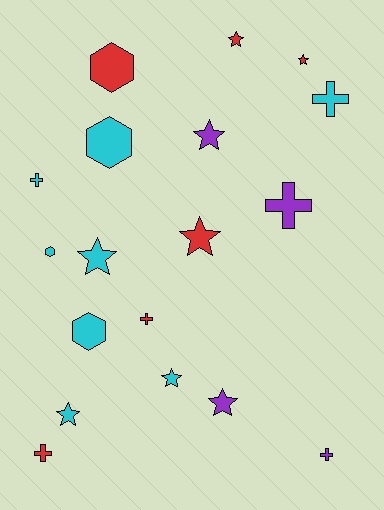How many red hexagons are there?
There is 1 red hexagon.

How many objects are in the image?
There are 18 objects.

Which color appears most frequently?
Cyan, with 8 objects.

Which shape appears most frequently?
Star, with 8 objects.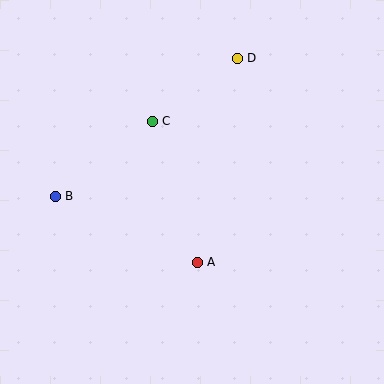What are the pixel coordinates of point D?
Point D is at (237, 58).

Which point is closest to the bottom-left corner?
Point B is closest to the bottom-left corner.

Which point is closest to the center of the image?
Point A at (197, 262) is closest to the center.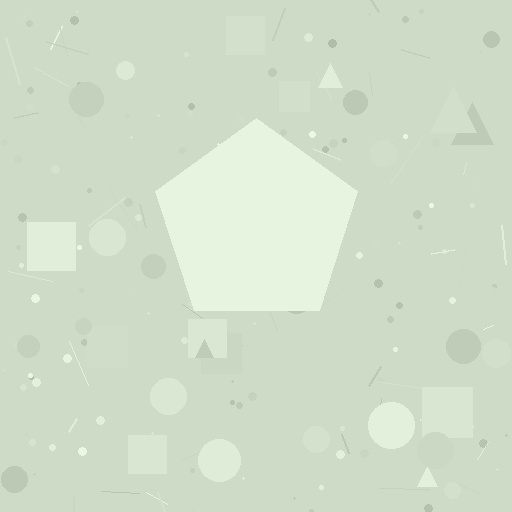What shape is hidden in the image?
A pentagon is hidden in the image.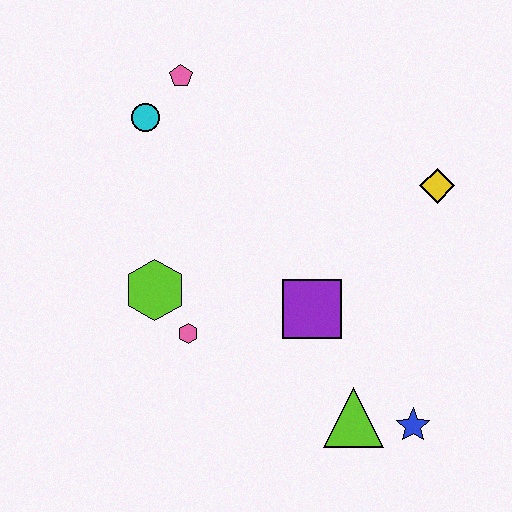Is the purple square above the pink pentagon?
No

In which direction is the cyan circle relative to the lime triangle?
The cyan circle is above the lime triangle.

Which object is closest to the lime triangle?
The blue star is closest to the lime triangle.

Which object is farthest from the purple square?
The pink pentagon is farthest from the purple square.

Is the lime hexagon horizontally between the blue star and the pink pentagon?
No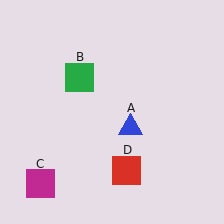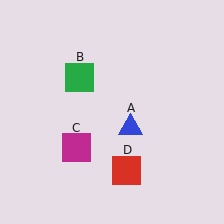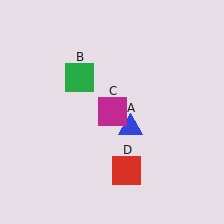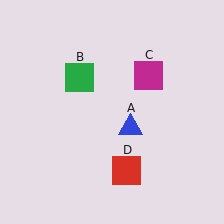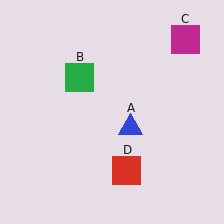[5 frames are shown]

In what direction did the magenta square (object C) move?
The magenta square (object C) moved up and to the right.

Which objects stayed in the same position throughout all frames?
Blue triangle (object A) and green square (object B) and red square (object D) remained stationary.